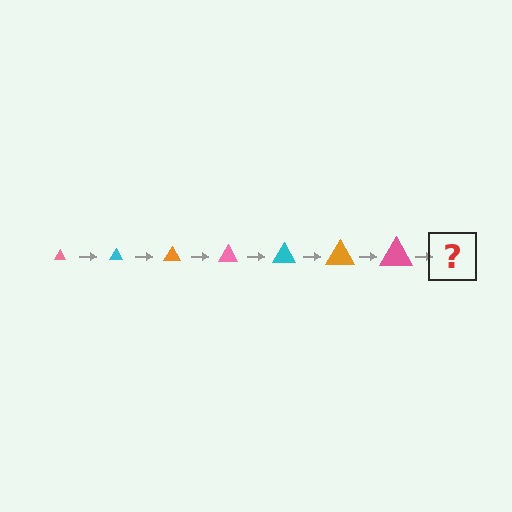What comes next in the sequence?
The next element should be a cyan triangle, larger than the previous one.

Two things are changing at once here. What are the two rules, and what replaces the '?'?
The two rules are that the triangle grows larger each step and the color cycles through pink, cyan, and orange. The '?' should be a cyan triangle, larger than the previous one.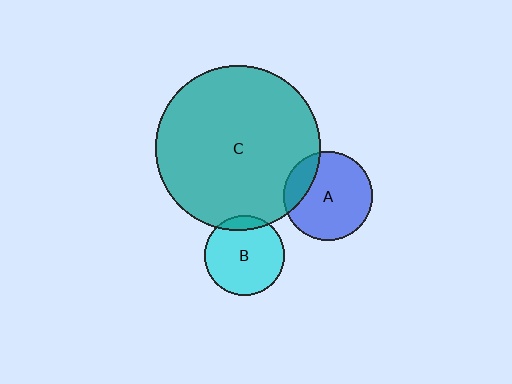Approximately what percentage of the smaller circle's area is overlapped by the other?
Approximately 20%.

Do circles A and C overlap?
Yes.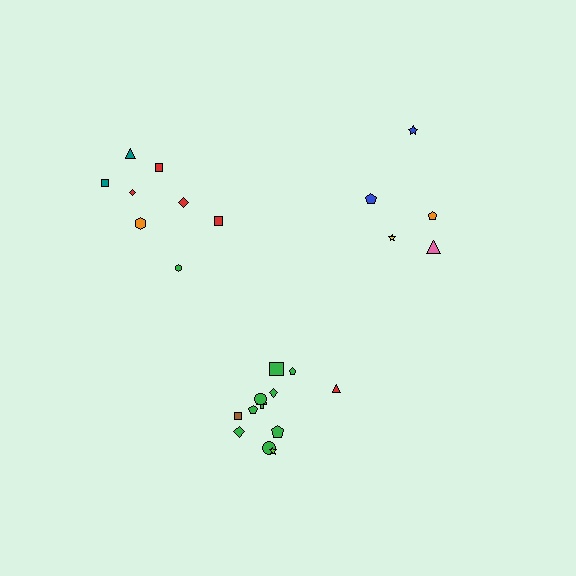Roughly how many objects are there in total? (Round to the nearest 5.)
Roughly 25 objects in total.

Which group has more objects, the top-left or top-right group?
The top-left group.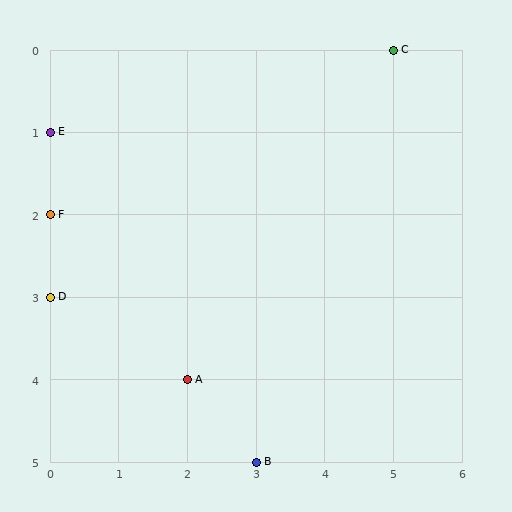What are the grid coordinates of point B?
Point B is at grid coordinates (3, 5).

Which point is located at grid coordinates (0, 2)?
Point F is at (0, 2).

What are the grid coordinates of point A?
Point A is at grid coordinates (2, 4).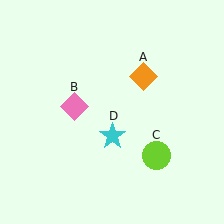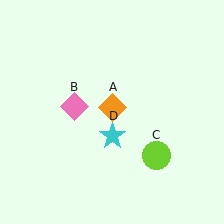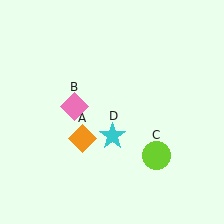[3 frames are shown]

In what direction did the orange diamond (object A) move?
The orange diamond (object A) moved down and to the left.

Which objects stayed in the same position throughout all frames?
Pink diamond (object B) and lime circle (object C) and cyan star (object D) remained stationary.